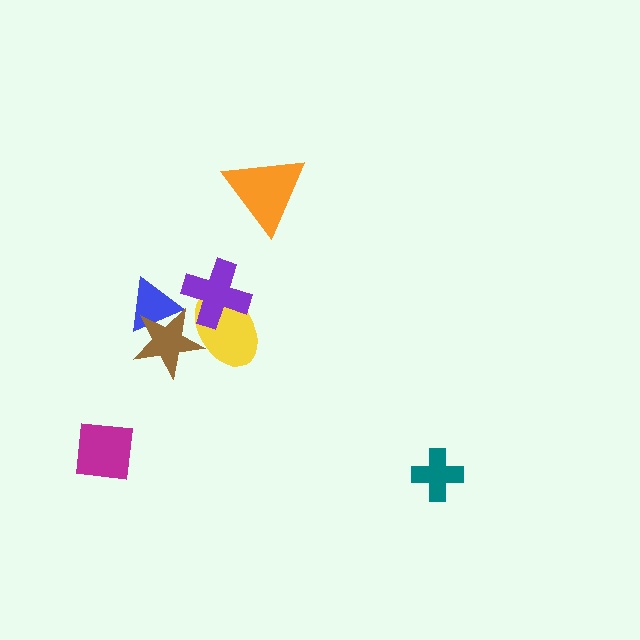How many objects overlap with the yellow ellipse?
2 objects overlap with the yellow ellipse.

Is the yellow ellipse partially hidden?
Yes, it is partially covered by another shape.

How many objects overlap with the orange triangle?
0 objects overlap with the orange triangle.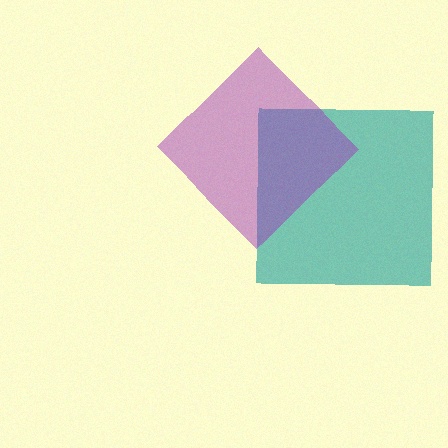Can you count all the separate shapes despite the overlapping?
Yes, there are 2 separate shapes.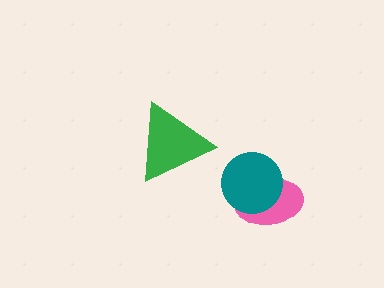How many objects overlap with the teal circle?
1 object overlaps with the teal circle.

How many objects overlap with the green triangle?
0 objects overlap with the green triangle.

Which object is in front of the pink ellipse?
The teal circle is in front of the pink ellipse.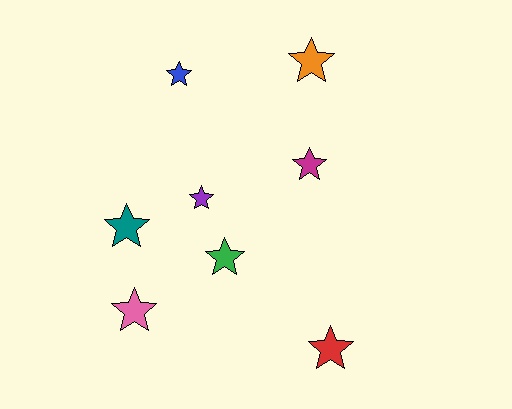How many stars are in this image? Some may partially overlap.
There are 8 stars.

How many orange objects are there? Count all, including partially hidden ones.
There is 1 orange object.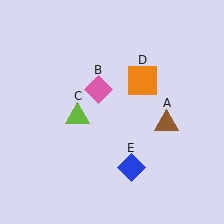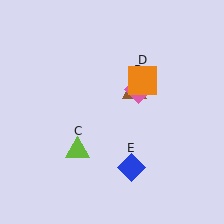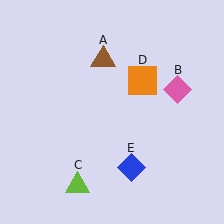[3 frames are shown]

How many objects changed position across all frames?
3 objects changed position: brown triangle (object A), pink diamond (object B), lime triangle (object C).